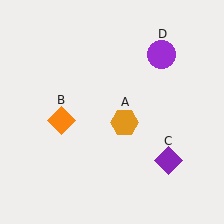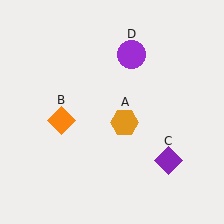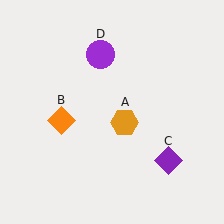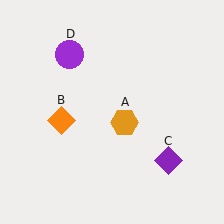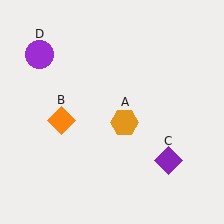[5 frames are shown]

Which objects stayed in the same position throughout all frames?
Orange hexagon (object A) and orange diamond (object B) and purple diamond (object C) remained stationary.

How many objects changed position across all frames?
1 object changed position: purple circle (object D).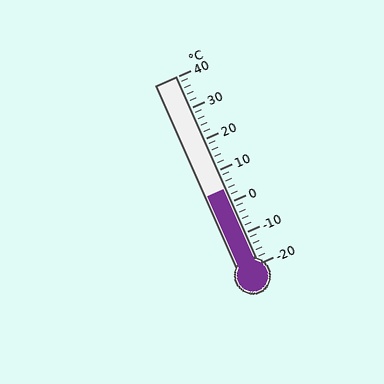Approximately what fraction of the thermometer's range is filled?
The thermometer is filled to approximately 40% of its range.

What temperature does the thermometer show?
The thermometer shows approximately 4°C.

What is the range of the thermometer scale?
The thermometer scale ranges from -20°C to 40°C.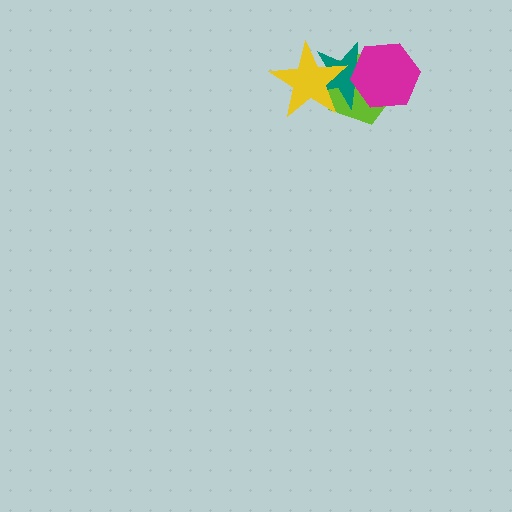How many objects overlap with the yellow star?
2 objects overlap with the yellow star.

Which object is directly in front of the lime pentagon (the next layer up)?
The teal star is directly in front of the lime pentagon.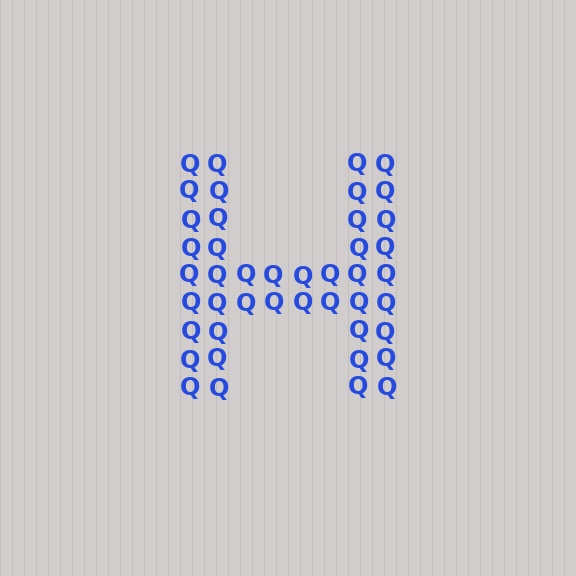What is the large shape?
The large shape is the letter H.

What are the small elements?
The small elements are letter Q's.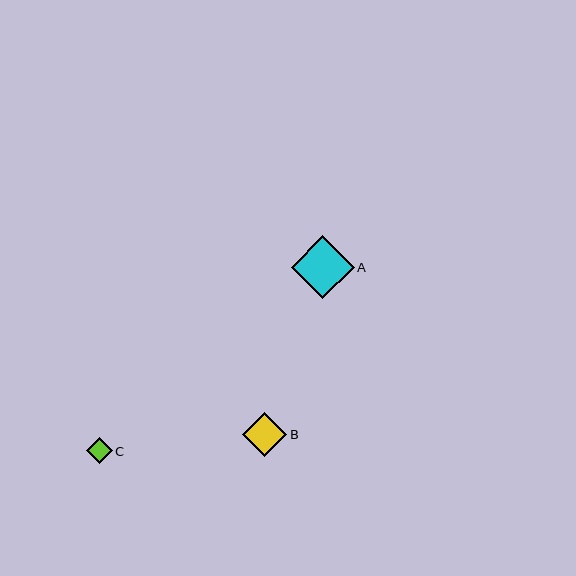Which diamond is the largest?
Diamond A is the largest with a size of approximately 62 pixels.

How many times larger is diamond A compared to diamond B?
Diamond A is approximately 1.4 times the size of diamond B.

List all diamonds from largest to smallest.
From largest to smallest: A, B, C.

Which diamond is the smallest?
Diamond C is the smallest with a size of approximately 26 pixels.